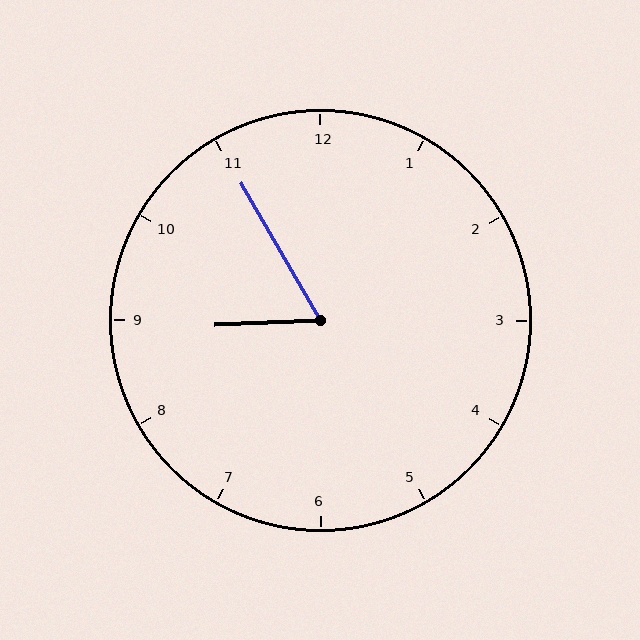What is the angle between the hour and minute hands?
Approximately 62 degrees.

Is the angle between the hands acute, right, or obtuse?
It is acute.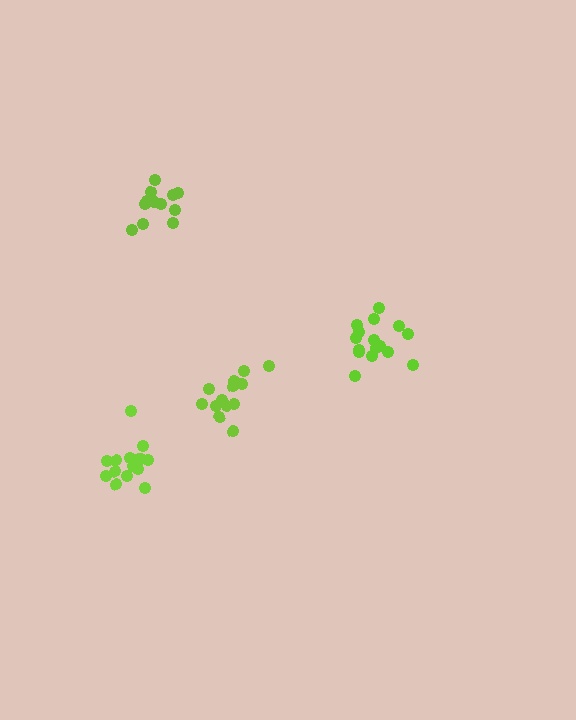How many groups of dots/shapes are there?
There are 4 groups.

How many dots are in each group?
Group 1: 14 dots, Group 2: 15 dots, Group 3: 16 dots, Group 4: 14 dots (59 total).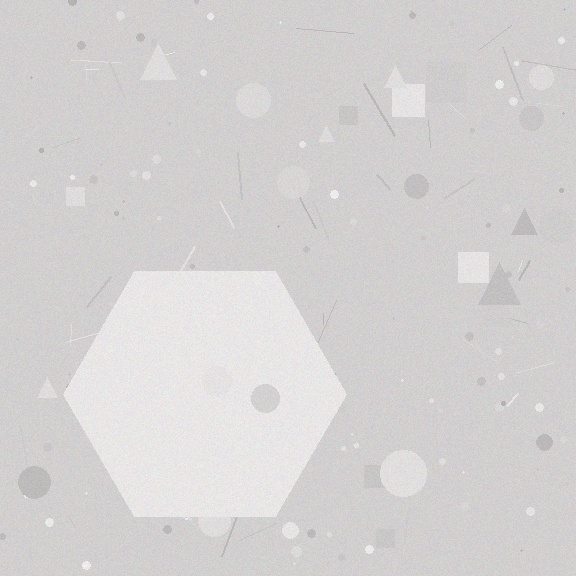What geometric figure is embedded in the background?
A hexagon is embedded in the background.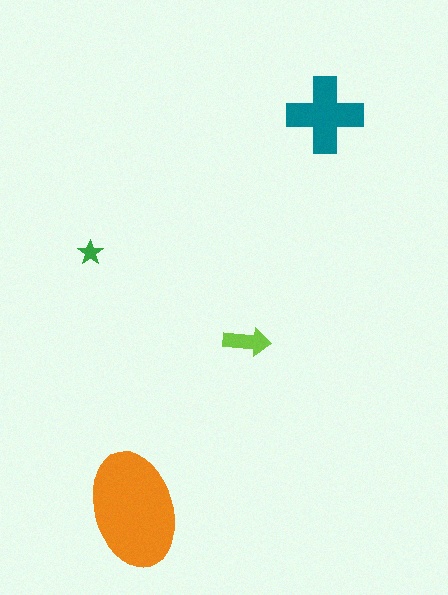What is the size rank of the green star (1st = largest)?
4th.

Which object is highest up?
The teal cross is topmost.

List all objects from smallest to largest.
The green star, the lime arrow, the teal cross, the orange ellipse.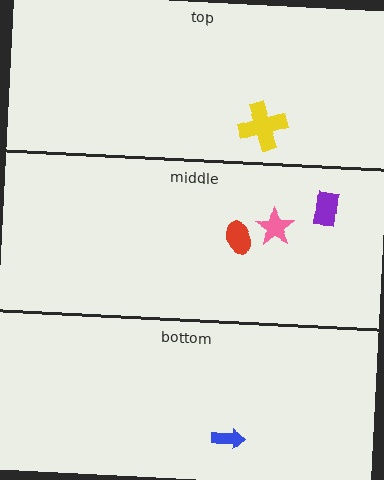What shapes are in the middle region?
The pink star, the purple rectangle, the red ellipse.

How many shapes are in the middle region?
3.